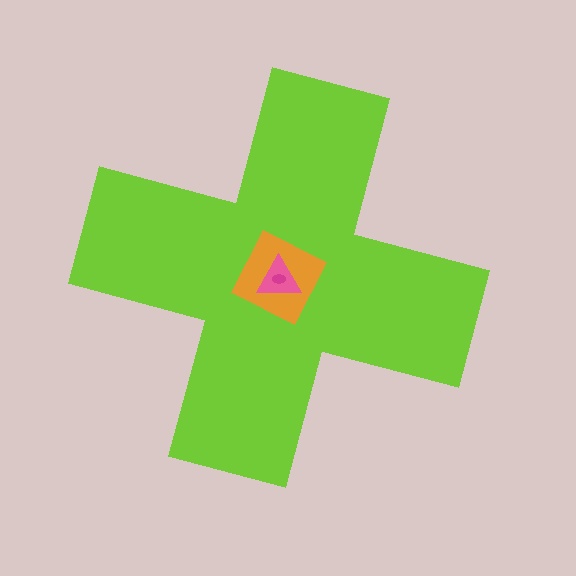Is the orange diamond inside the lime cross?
Yes.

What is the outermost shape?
The lime cross.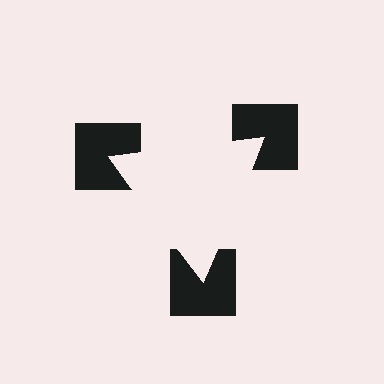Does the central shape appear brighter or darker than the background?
It typically appears slightly brighter than the background, even though no actual brightness change is drawn.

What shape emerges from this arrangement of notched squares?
An illusory triangle — its edges are inferred from the aligned wedge cuts in the notched squares, not physically drawn.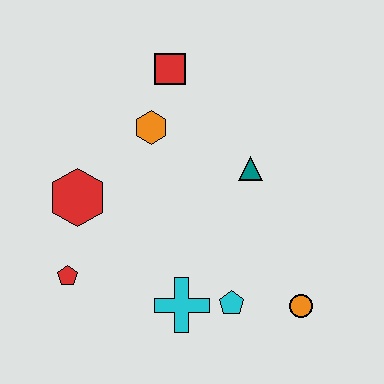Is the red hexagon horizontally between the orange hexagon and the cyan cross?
No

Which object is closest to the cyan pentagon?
The cyan cross is closest to the cyan pentagon.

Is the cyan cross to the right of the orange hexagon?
Yes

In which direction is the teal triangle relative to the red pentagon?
The teal triangle is to the right of the red pentagon.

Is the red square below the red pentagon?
No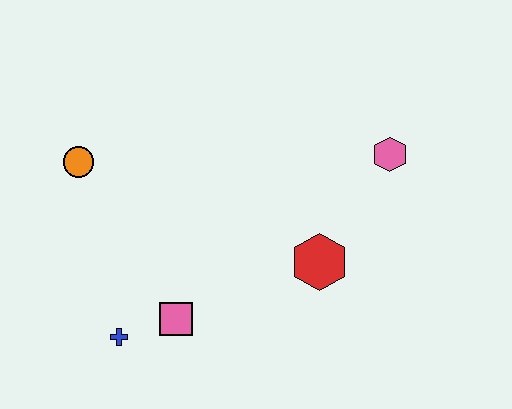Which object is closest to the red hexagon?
The pink hexagon is closest to the red hexagon.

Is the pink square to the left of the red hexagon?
Yes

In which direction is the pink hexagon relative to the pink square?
The pink hexagon is to the right of the pink square.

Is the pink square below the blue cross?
No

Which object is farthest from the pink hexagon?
The blue cross is farthest from the pink hexagon.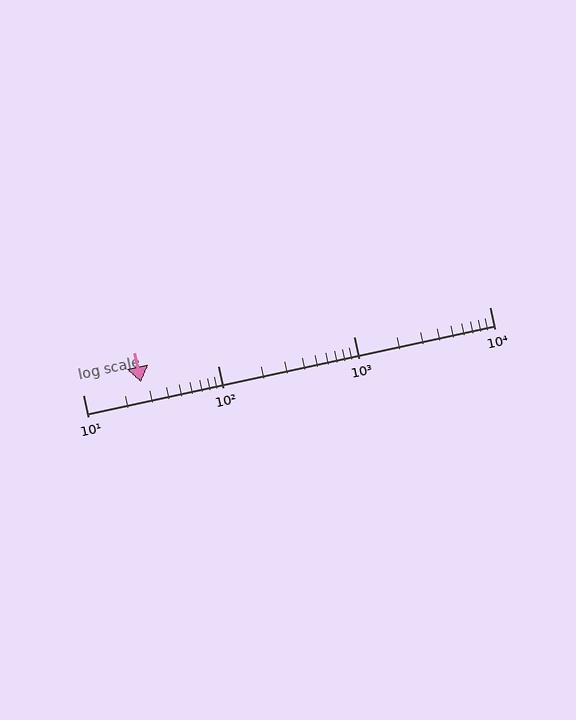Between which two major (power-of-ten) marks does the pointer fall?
The pointer is between 10 and 100.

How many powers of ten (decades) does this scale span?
The scale spans 3 decades, from 10 to 10000.